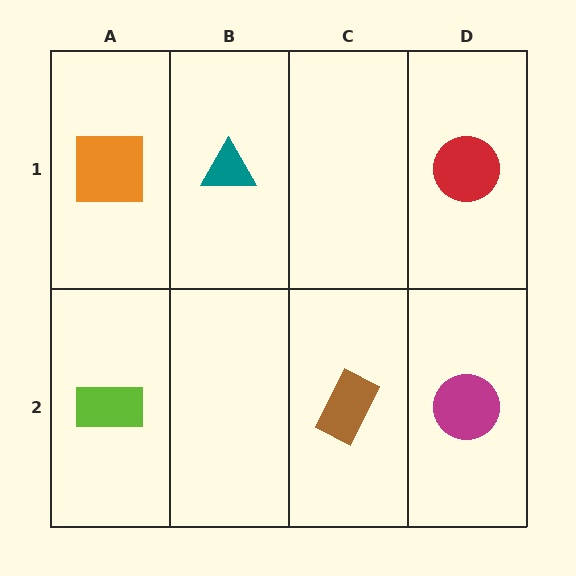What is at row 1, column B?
A teal triangle.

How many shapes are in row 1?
3 shapes.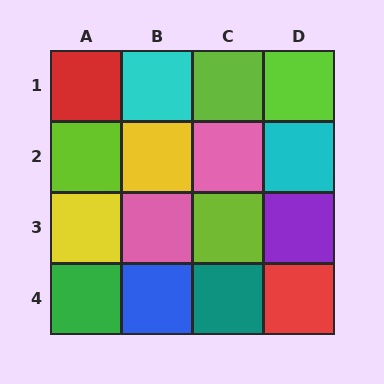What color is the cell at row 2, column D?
Cyan.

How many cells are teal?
1 cell is teal.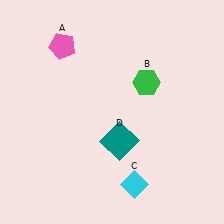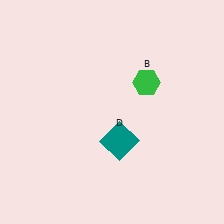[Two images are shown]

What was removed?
The cyan diamond (C), the pink pentagon (A) were removed in Image 2.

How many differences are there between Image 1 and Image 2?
There are 2 differences between the two images.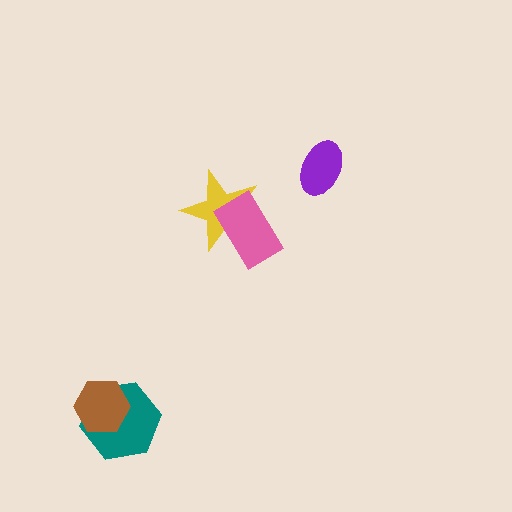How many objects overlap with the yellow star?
1 object overlaps with the yellow star.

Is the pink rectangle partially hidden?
No, no other shape covers it.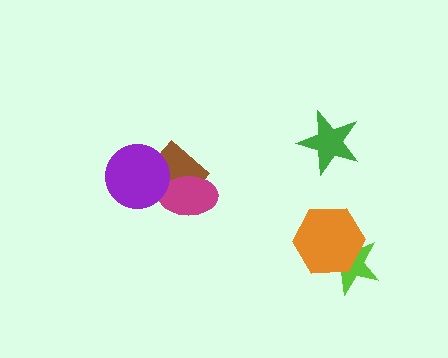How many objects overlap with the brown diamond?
2 objects overlap with the brown diamond.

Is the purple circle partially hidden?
No, no other shape covers it.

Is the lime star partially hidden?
Yes, it is partially covered by another shape.